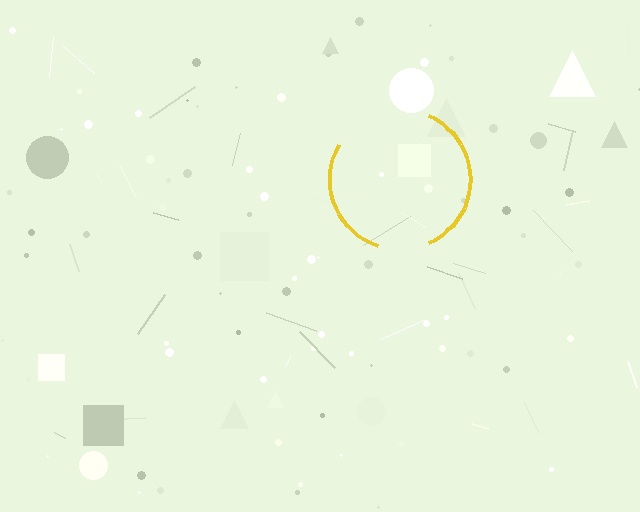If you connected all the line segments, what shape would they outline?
They would outline a circle.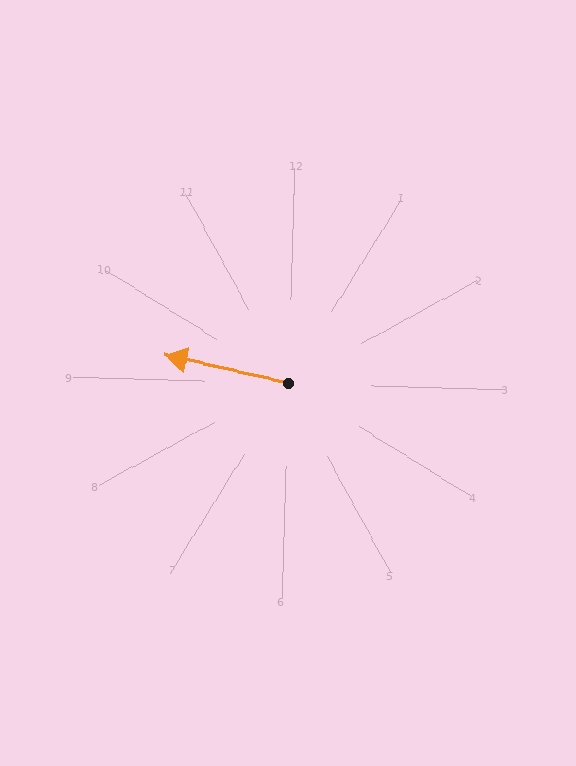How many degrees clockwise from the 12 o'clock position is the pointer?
Approximately 281 degrees.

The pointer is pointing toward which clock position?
Roughly 9 o'clock.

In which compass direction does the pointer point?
West.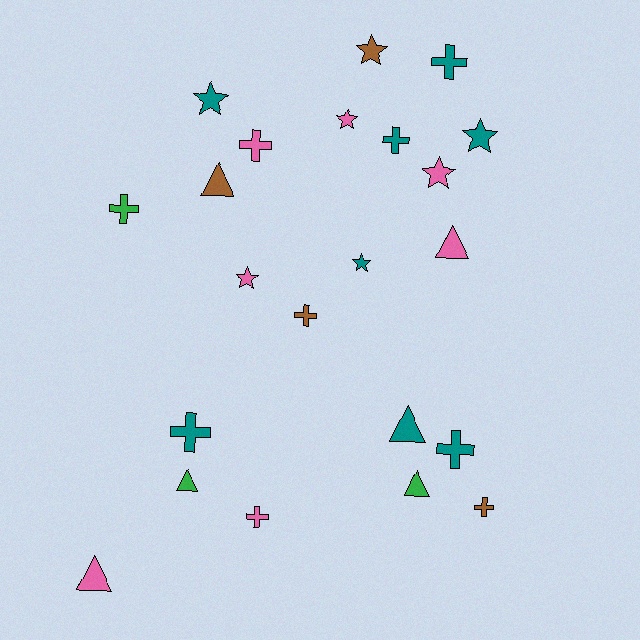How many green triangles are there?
There are 2 green triangles.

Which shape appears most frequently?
Cross, with 9 objects.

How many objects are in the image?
There are 22 objects.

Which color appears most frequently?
Teal, with 8 objects.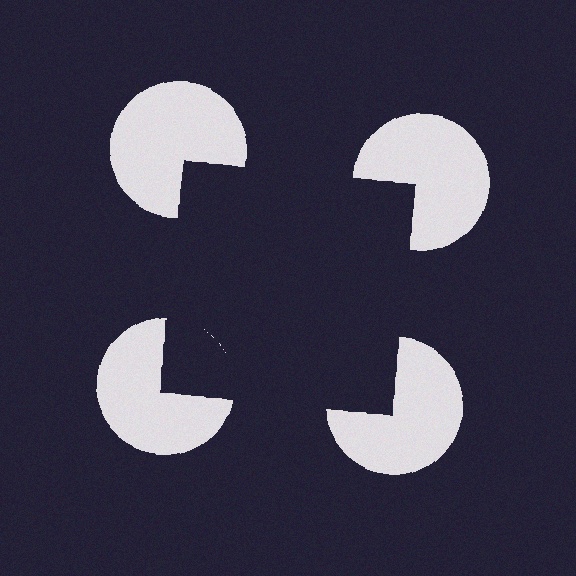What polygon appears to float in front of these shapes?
An illusory square — its edges are inferred from the aligned wedge cuts in the pac-man discs, not physically drawn.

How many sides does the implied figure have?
4 sides.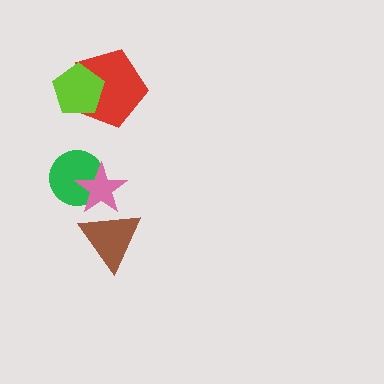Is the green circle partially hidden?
Yes, it is partially covered by another shape.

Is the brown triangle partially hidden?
Yes, it is partially covered by another shape.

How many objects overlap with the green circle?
1 object overlaps with the green circle.